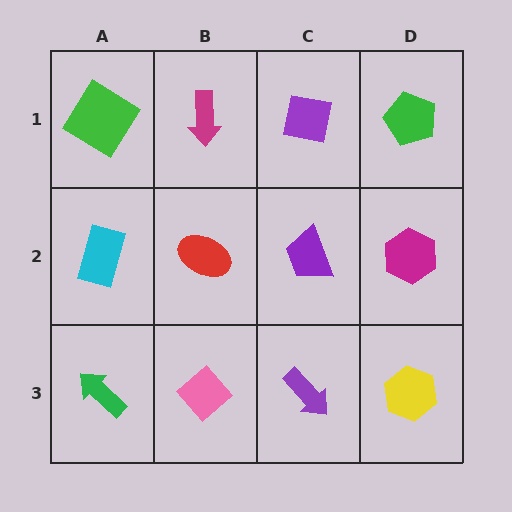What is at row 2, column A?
A cyan rectangle.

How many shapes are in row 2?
4 shapes.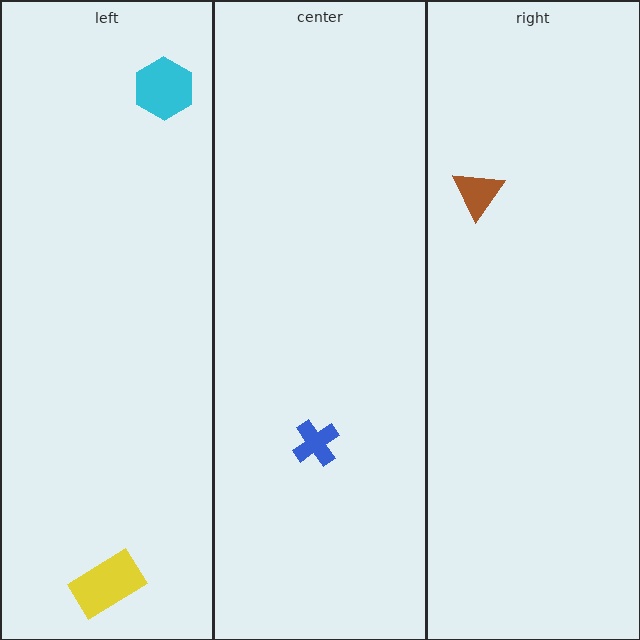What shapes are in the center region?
The blue cross.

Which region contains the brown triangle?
The right region.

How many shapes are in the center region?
1.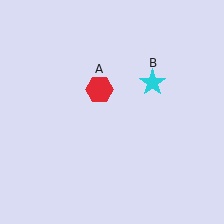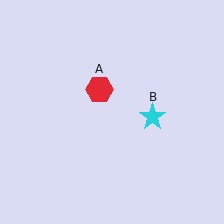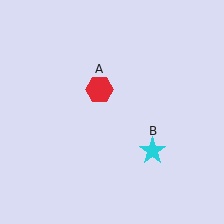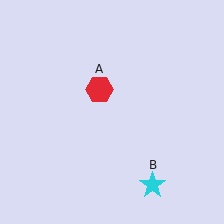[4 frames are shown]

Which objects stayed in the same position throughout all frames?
Red hexagon (object A) remained stationary.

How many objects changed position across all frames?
1 object changed position: cyan star (object B).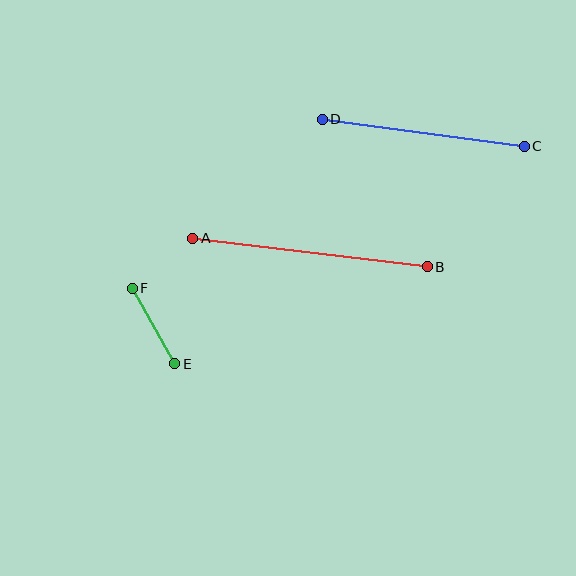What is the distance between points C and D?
The distance is approximately 204 pixels.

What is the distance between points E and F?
The distance is approximately 87 pixels.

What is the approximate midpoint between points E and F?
The midpoint is at approximately (153, 326) pixels.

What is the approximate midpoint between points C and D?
The midpoint is at approximately (423, 133) pixels.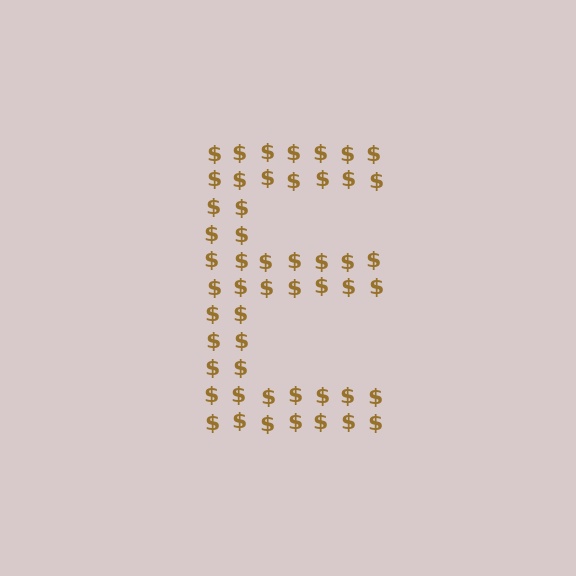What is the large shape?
The large shape is the letter E.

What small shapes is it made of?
It is made of small dollar signs.